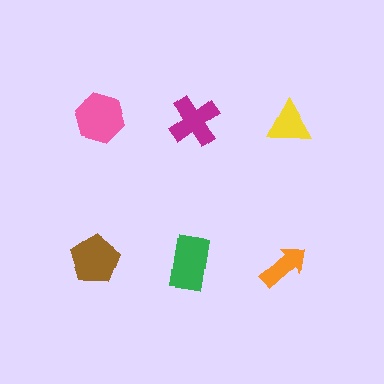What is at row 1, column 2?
A magenta cross.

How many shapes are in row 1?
3 shapes.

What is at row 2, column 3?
An orange arrow.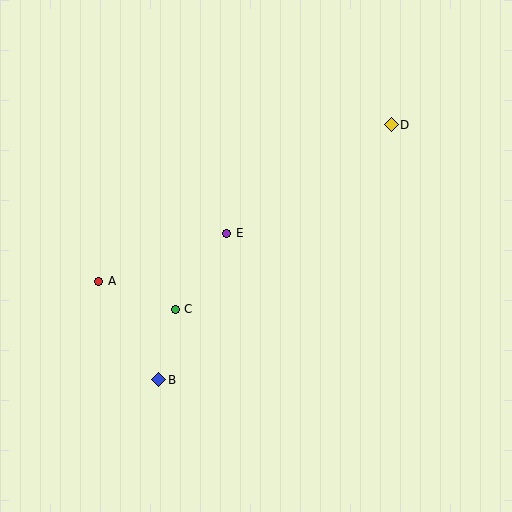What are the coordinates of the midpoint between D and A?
The midpoint between D and A is at (245, 203).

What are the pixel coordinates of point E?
Point E is at (227, 233).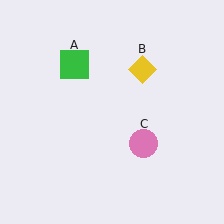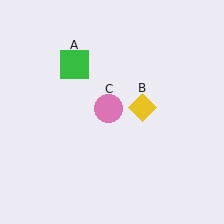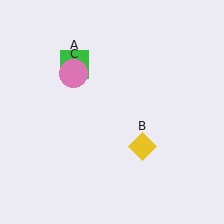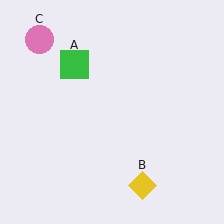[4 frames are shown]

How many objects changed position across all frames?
2 objects changed position: yellow diamond (object B), pink circle (object C).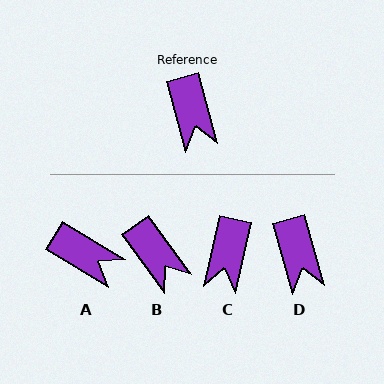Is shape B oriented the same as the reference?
No, it is off by about 20 degrees.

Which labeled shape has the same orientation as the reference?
D.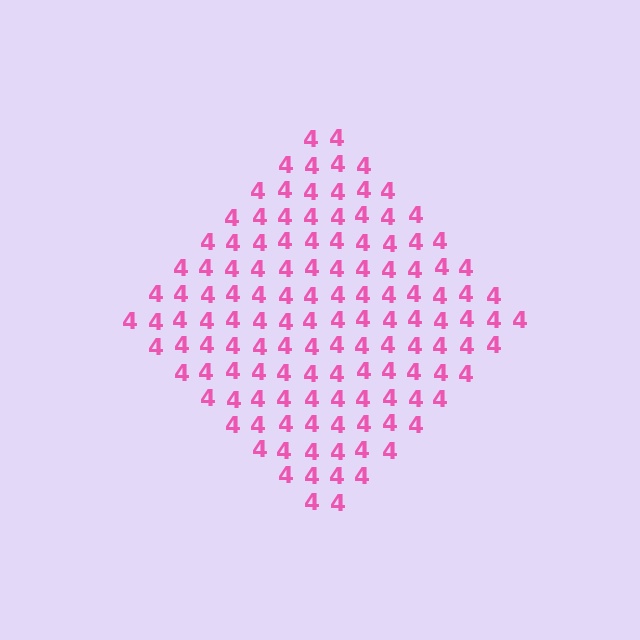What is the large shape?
The large shape is a diamond.